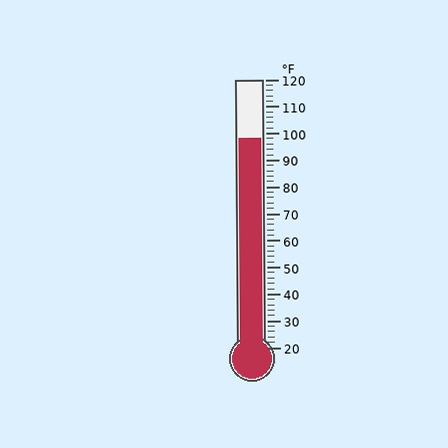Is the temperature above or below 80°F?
The temperature is above 80°F.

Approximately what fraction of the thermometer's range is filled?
The thermometer is filled to approximately 80% of its range.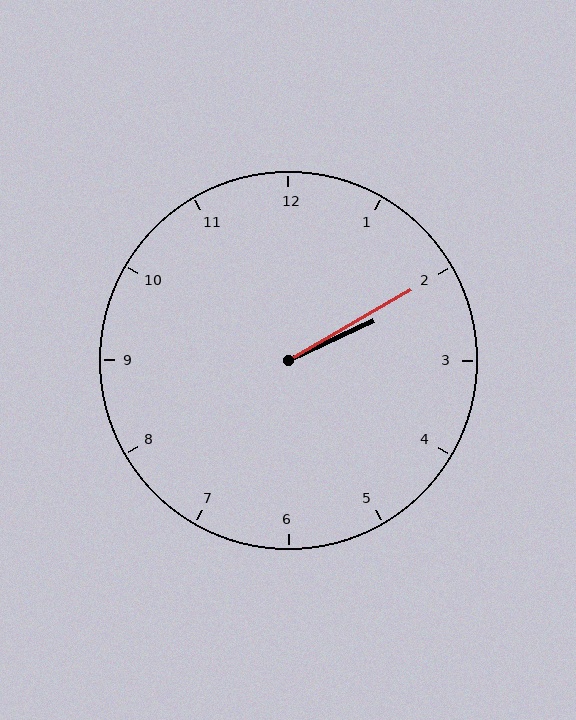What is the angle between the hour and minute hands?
Approximately 5 degrees.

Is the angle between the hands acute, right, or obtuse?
It is acute.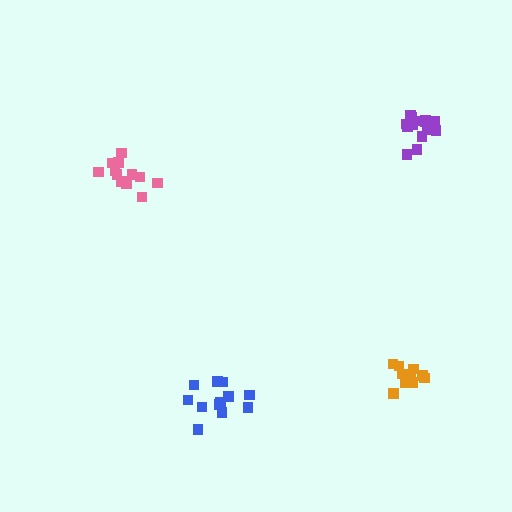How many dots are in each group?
Group 1: 12 dots, Group 2: 12 dots, Group 3: 12 dots, Group 4: 15 dots (51 total).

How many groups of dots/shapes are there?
There are 4 groups.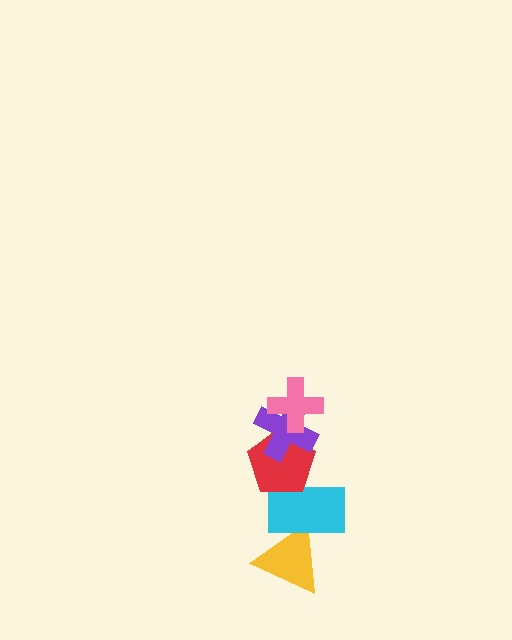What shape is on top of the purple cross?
The pink cross is on top of the purple cross.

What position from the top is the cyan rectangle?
The cyan rectangle is 4th from the top.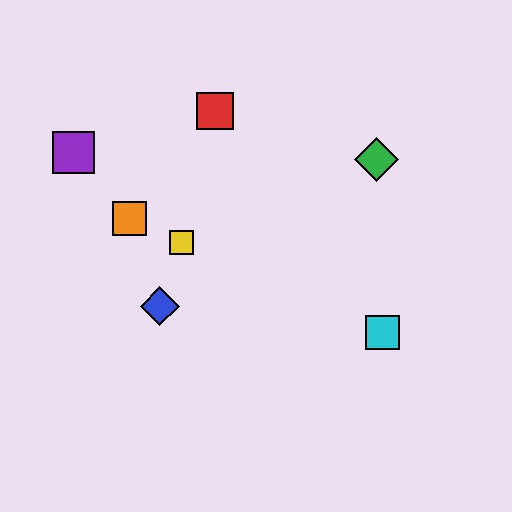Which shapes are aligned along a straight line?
The yellow square, the orange square, the cyan square are aligned along a straight line.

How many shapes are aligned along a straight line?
3 shapes (the yellow square, the orange square, the cyan square) are aligned along a straight line.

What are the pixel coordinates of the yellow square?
The yellow square is at (182, 242).